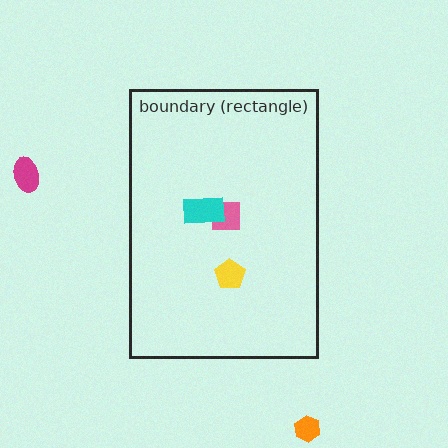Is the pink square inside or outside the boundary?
Inside.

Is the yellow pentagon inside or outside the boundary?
Inside.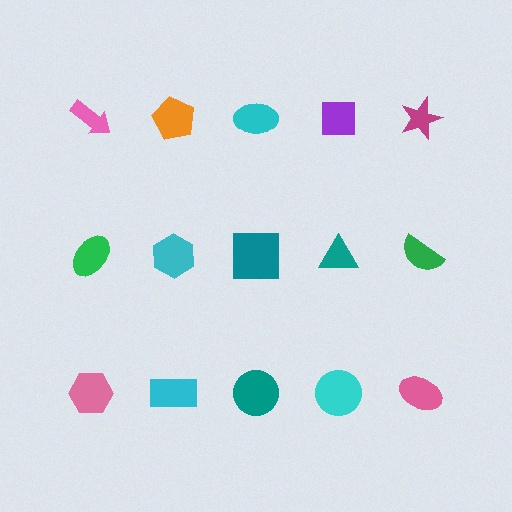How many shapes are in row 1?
5 shapes.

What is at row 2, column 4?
A teal triangle.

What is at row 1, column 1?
A pink arrow.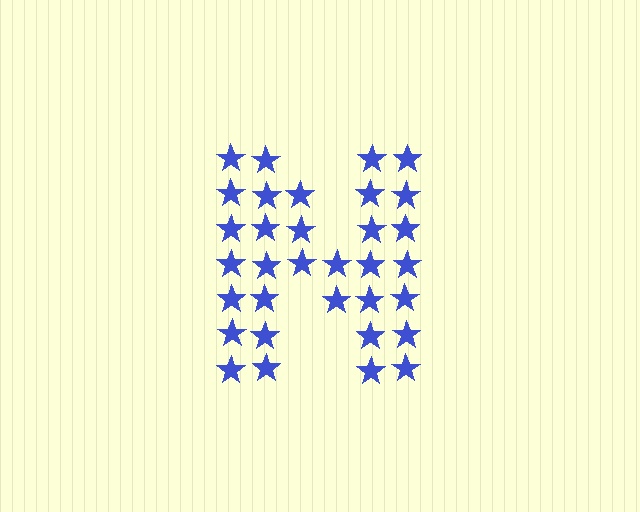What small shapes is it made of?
It is made of small stars.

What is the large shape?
The large shape is the letter N.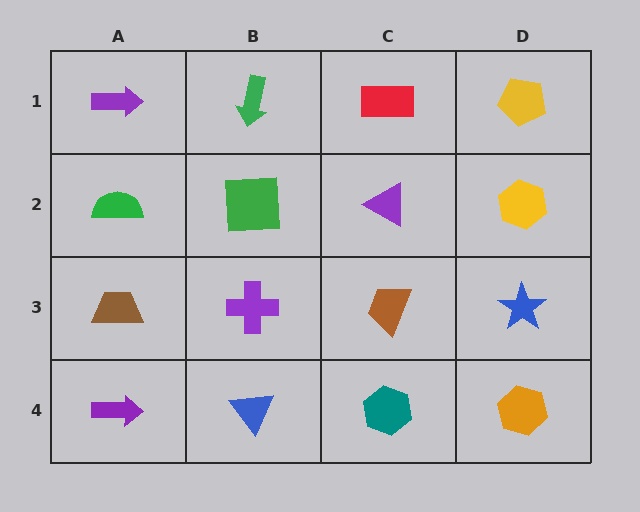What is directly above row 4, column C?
A brown trapezoid.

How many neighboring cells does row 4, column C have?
3.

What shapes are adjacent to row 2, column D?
A yellow pentagon (row 1, column D), a blue star (row 3, column D), a purple triangle (row 2, column C).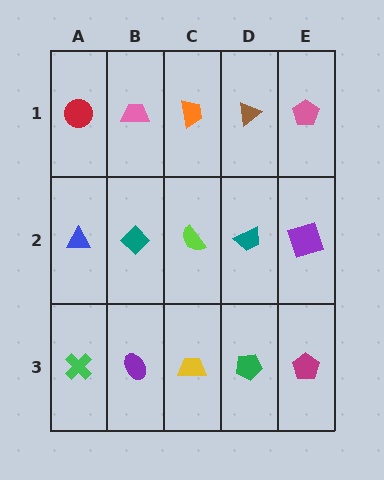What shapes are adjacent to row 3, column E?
A purple square (row 2, column E), a green pentagon (row 3, column D).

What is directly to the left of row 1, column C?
A pink trapezoid.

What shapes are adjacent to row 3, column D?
A teal trapezoid (row 2, column D), a yellow trapezoid (row 3, column C), a magenta pentagon (row 3, column E).